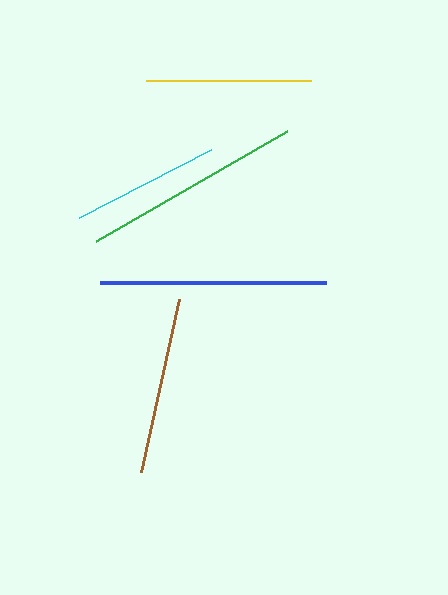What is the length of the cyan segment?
The cyan segment is approximately 149 pixels long.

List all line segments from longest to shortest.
From longest to shortest: blue, green, brown, yellow, cyan.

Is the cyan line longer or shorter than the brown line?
The brown line is longer than the cyan line.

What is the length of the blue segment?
The blue segment is approximately 226 pixels long.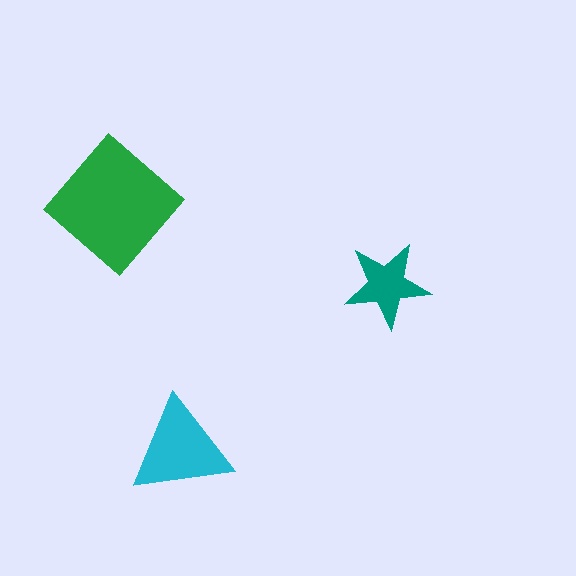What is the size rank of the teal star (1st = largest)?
3rd.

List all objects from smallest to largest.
The teal star, the cyan triangle, the green diamond.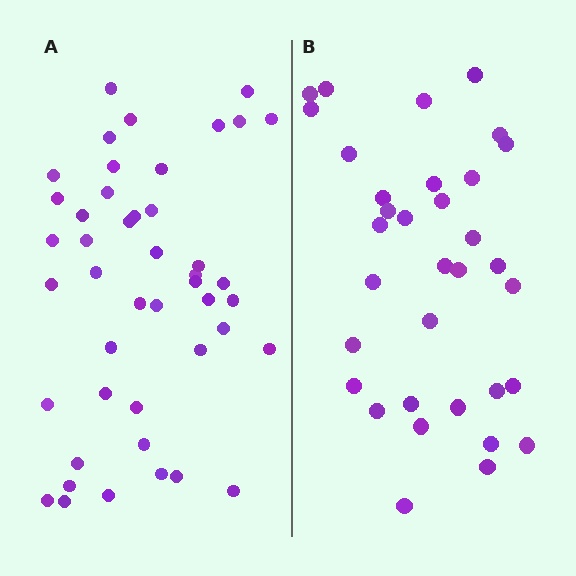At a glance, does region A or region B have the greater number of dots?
Region A (the left region) has more dots.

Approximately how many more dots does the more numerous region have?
Region A has roughly 12 or so more dots than region B.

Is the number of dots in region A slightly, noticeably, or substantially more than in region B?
Region A has noticeably more, but not dramatically so. The ratio is roughly 1.3 to 1.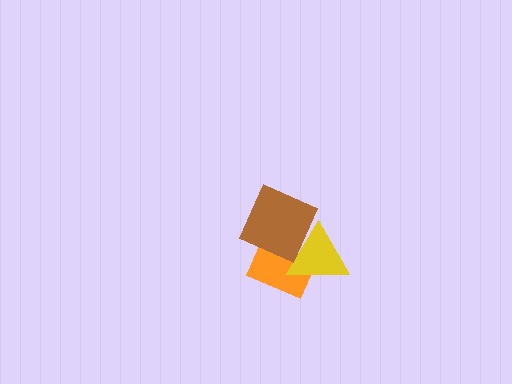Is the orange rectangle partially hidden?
Yes, it is partially covered by another shape.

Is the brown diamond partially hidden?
No, no other shape covers it.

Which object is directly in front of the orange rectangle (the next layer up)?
The yellow triangle is directly in front of the orange rectangle.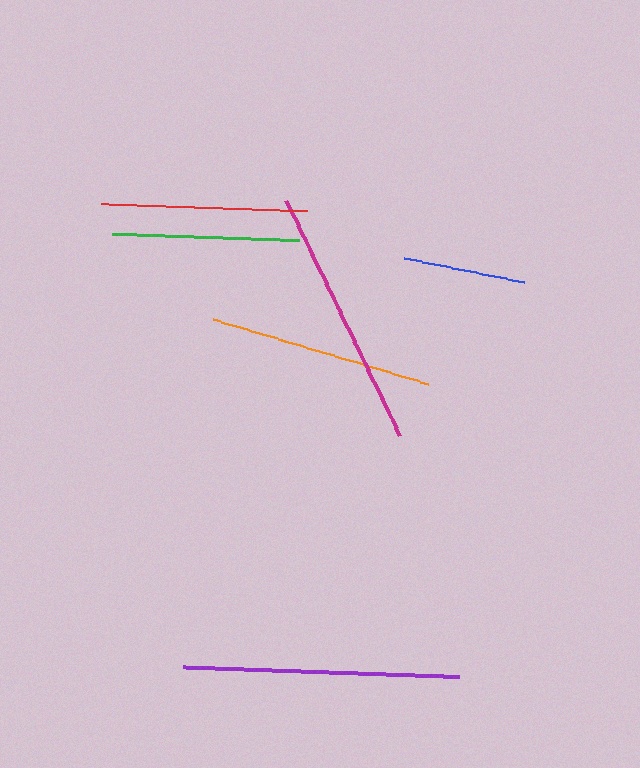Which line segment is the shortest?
The blue line is the shortest at approximately 121 pixels.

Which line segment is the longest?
The purple line is the longest at approximately 276 pixels.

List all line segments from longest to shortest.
From longest to shortest: purple, magenta, orange, red, green, blue.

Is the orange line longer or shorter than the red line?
The orange line is longer than the red line.